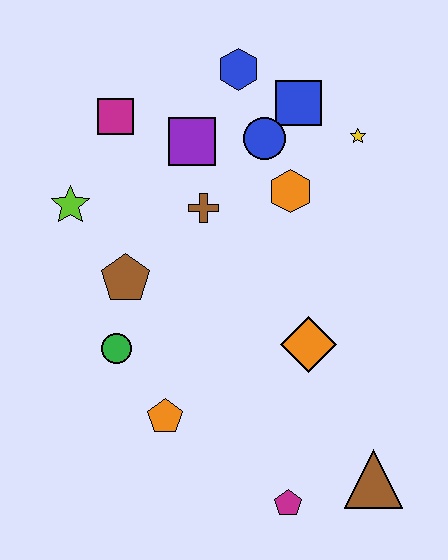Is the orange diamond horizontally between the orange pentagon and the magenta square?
No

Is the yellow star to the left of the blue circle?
No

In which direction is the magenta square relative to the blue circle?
The magenta square is to the left of the blue circle.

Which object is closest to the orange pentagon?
The green circle is closest to the orange pentagon.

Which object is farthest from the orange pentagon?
The blue hexagon is farthest from the orange pentagon.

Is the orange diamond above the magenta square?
No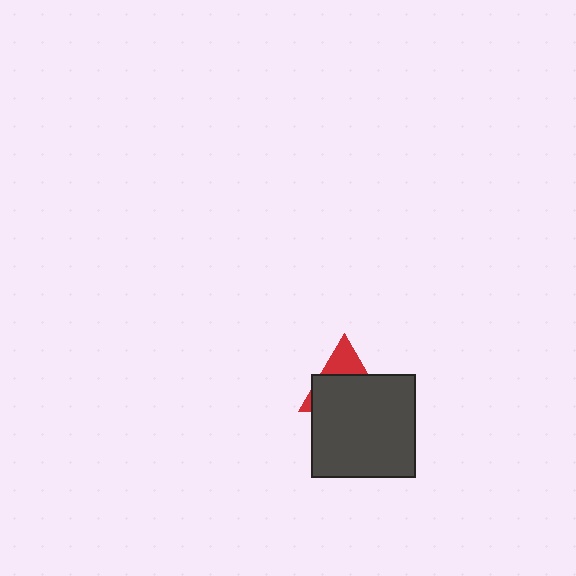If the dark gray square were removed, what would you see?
You would see the complete red triangle.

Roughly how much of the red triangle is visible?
A small part of it is visible (roughly 31%).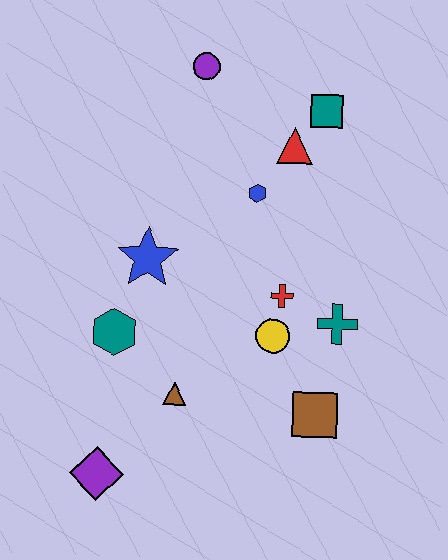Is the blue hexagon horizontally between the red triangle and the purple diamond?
Yes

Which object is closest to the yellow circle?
The red cross is closest to the yellow circle.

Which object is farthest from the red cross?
The purple diamond is farthest from the red cross.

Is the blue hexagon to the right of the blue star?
Yes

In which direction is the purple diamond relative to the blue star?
The purple diamond is below the blue star.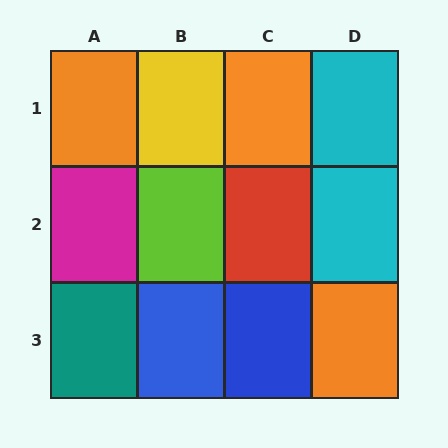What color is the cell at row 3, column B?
Blue.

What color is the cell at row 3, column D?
Orange.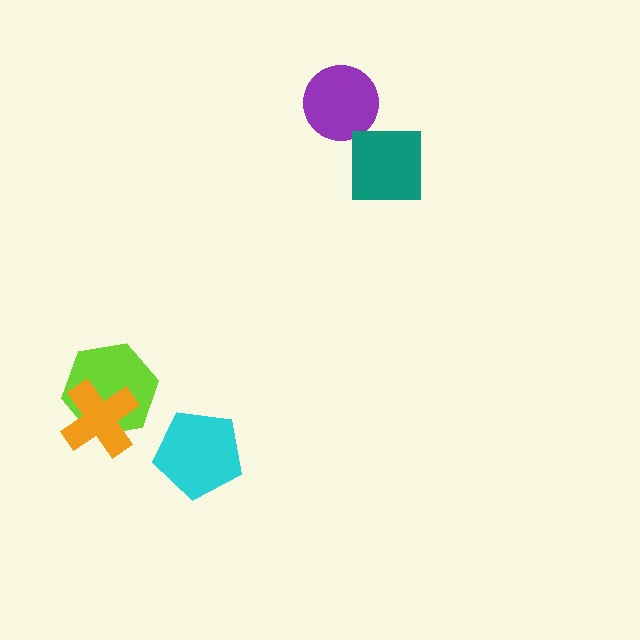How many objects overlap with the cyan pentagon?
0 objects overlap with the cyan pentagon.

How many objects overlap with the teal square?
0 objects overlap with the teal square.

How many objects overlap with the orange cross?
1 object overlaps with the orange cross.